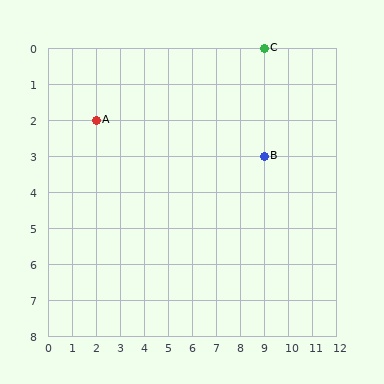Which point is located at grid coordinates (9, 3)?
Point B is at (9, 3).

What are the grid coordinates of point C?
Point C is at grid coordinates (9, 0).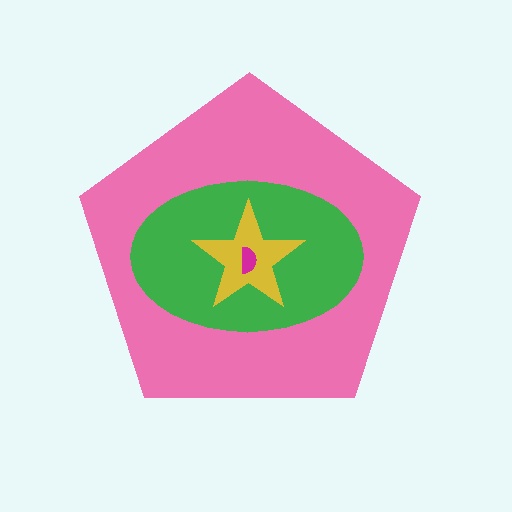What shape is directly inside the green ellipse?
The yellow star.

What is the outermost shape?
The pink pentagon.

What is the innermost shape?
The magenta semicircle.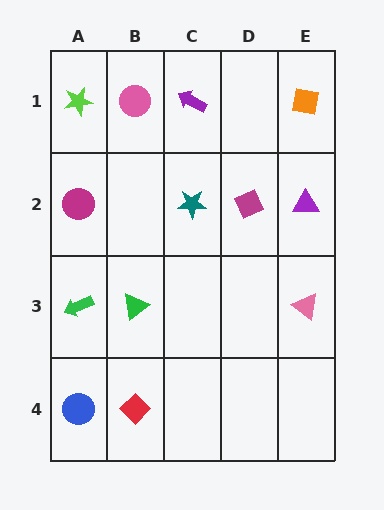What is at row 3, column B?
A green triangle.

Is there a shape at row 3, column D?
No, that cell is empty.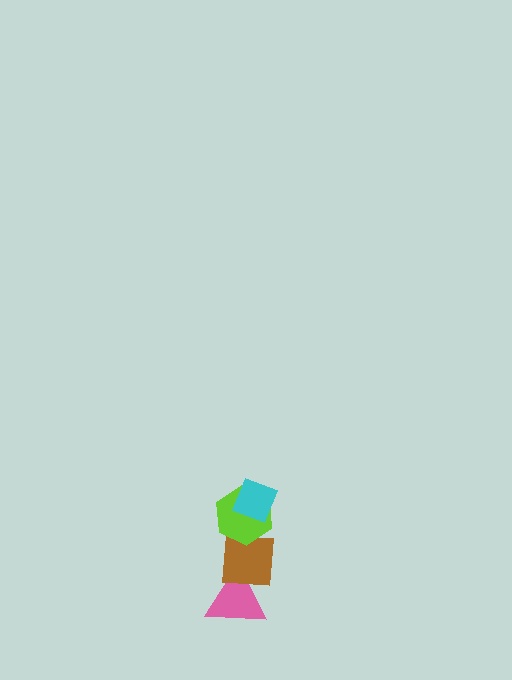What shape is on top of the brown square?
The lime hexagon is on top of the brown square.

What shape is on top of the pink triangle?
The brown square is on top of the pink triangle.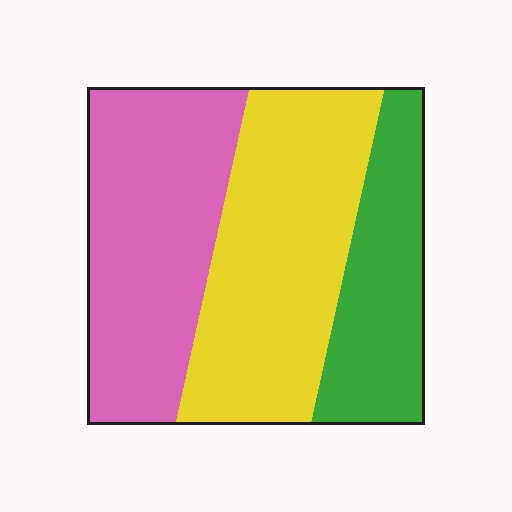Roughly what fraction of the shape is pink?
Pink covers 37% of the shape.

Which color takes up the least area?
Green, at roughly 25%.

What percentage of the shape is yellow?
Yellow takes up between a third and a half of the shape.